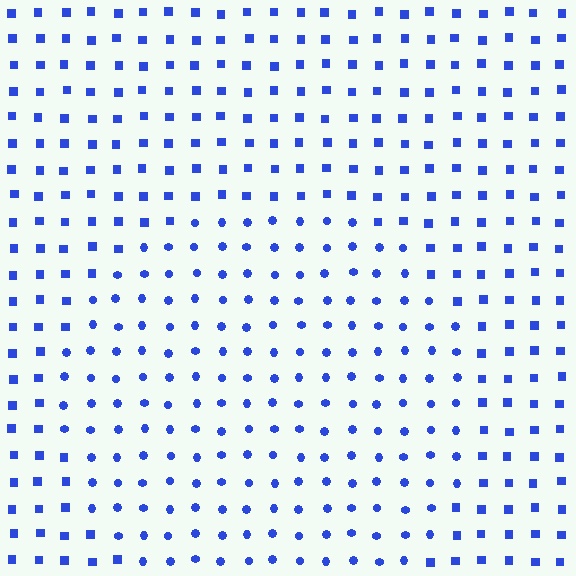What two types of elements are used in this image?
The image uses circles inside the circle region and squares outside it.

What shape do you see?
I see a circle.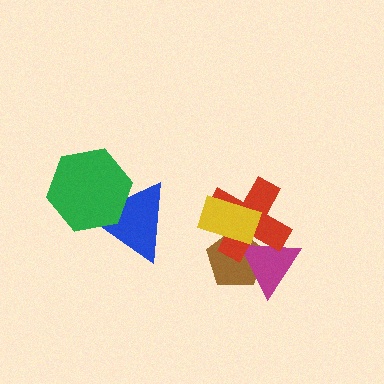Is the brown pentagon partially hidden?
Yes, it is partially covered by another shape.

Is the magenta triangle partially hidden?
Yes, it is partially covered by another shape.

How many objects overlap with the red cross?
3 objects overlap with the red cross.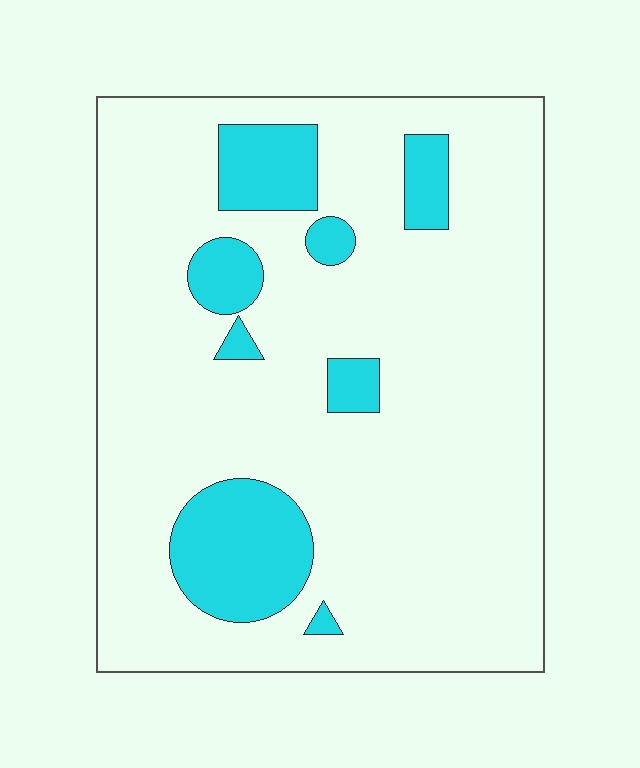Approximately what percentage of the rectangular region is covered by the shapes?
Approximately 15%.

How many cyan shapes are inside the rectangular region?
8.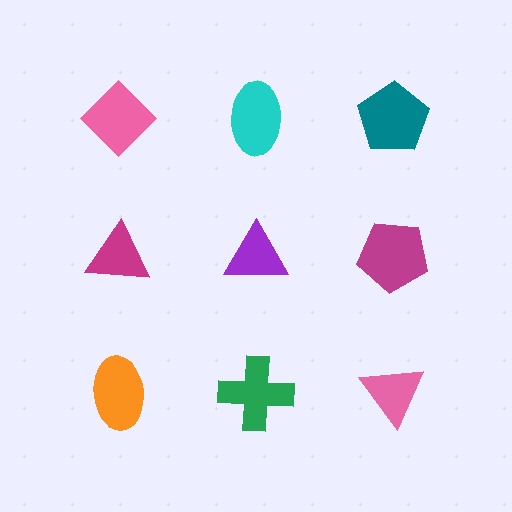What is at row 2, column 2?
A purple triangle.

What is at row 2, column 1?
A magenta triangle.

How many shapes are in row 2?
3 shapes.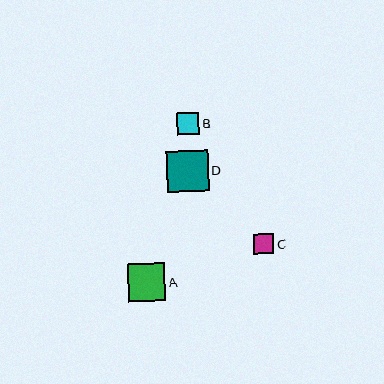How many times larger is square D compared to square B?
Square D is approximately 1.9 times the size of square B.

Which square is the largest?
Square D is the largest with a size of approximately 41 pixels.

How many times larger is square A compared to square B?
Square A is approximately 1.7 times the size of square B.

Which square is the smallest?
Square C is the smallest with a size of approximately 20 pixels.